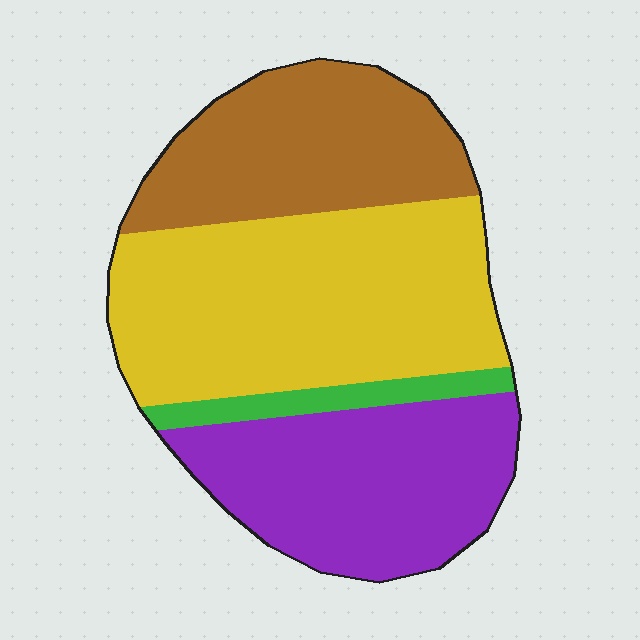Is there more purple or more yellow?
Yellow.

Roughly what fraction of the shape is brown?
Brown covers about 25% of the shape.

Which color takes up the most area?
Yellow, at roughly 40%.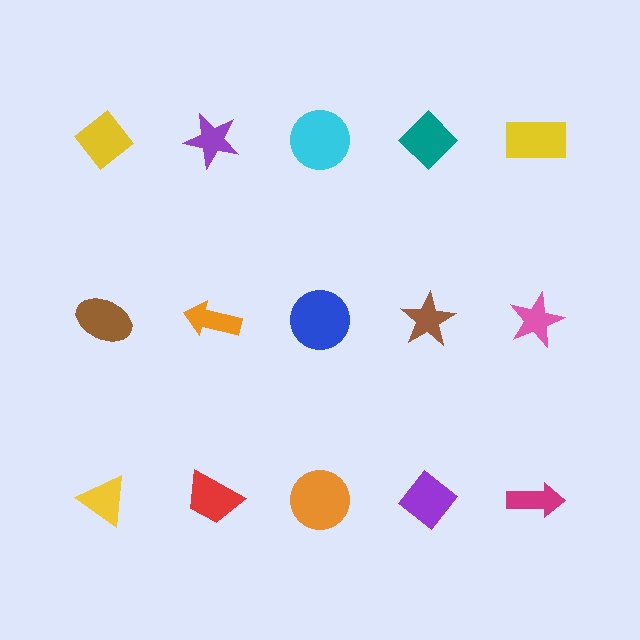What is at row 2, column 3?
A blue circle.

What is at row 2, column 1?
A brown ellipse.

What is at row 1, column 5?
A yellow rectangle.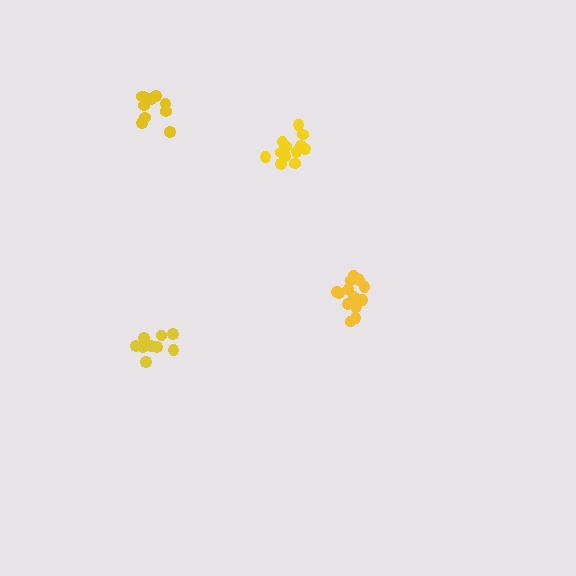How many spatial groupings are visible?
There are 4 spatial groupings.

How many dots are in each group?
Group 1: 9 dots, Group 2: 12 dots, Group 3: 14 dots, Group 4: 10 dots (45 total).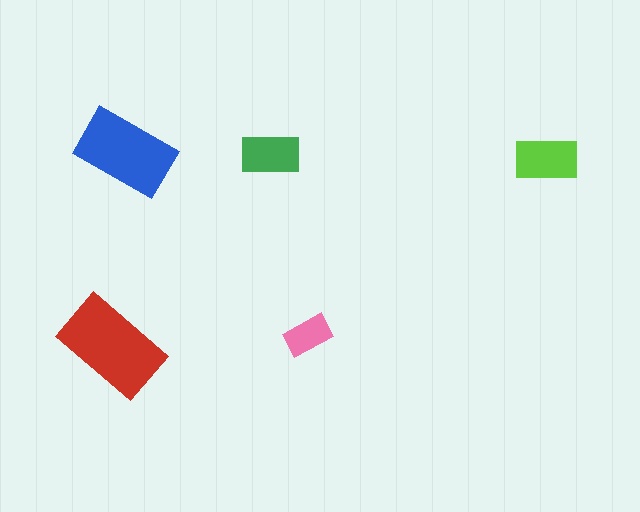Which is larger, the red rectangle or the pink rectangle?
The red one.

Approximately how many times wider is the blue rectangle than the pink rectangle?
About 2 times wider.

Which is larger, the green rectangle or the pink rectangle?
The green one.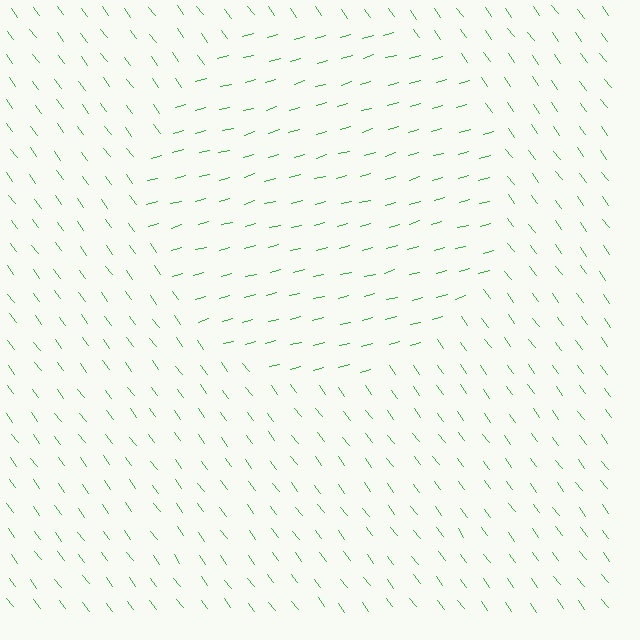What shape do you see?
I see a circle.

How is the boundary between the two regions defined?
The boundary is defined purely by a change in line orientation (approximately 69 degrees difference). All lines are the same color and thickness.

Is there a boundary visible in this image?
Yes, there is a texture boundary formed by a change in line orientation.